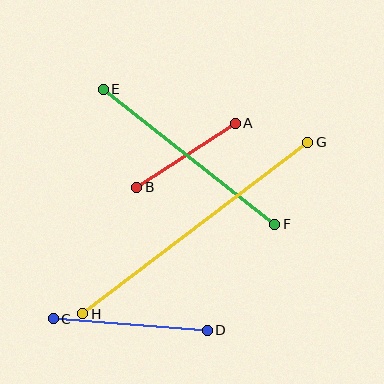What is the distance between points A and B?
The distance is approximately 117 pixels.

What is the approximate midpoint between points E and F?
The midpoint is at approximately (189, 157) pixels.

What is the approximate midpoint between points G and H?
The midpoint is at approximately (195, 228) pixels.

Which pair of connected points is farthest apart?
Points G and H are farthest apart.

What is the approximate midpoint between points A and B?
The midpoint is at approximately (186, 155) pixels.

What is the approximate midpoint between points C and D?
The midpoint is at approximately (130, 325) pixels.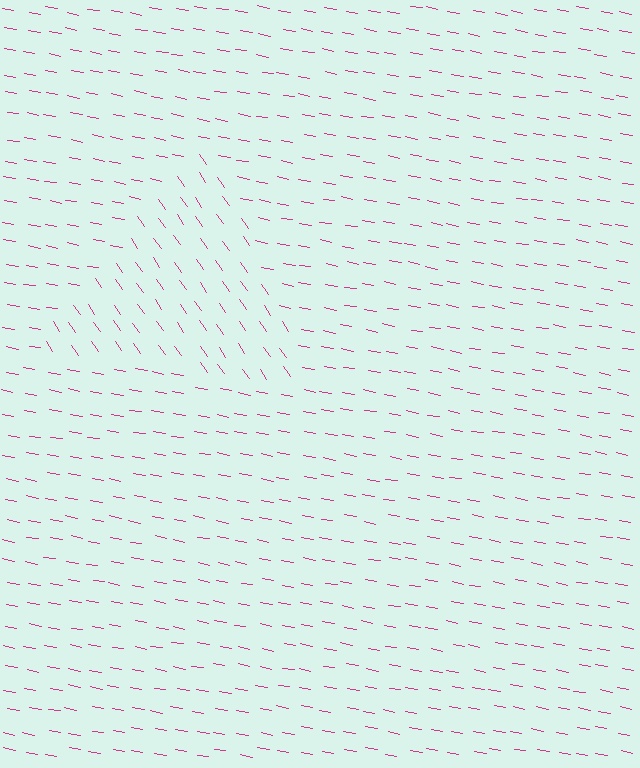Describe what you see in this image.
The image is filled with small magenta line segments. A triangle region in the image has lines oriented differently from the surrounding lines, creating a visible texture boundary.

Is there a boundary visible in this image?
Yes, there is a texture boundary formed by a change in line orientation.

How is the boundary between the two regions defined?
The boundary is defined purely by a change in line orientation (approximately 45 degrees difference). All lines are the same color and thickness.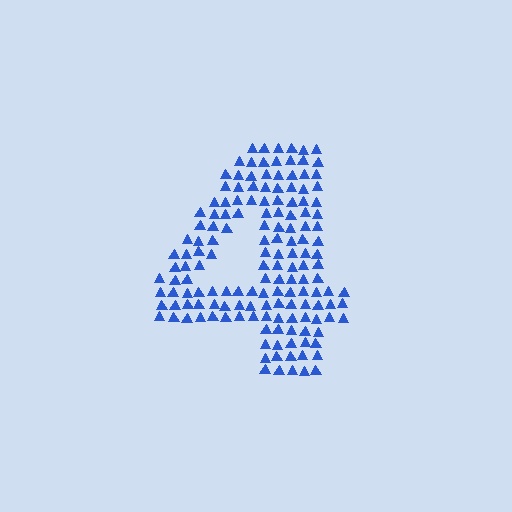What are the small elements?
The small elements are triangles.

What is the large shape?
The large shape is the digit 4.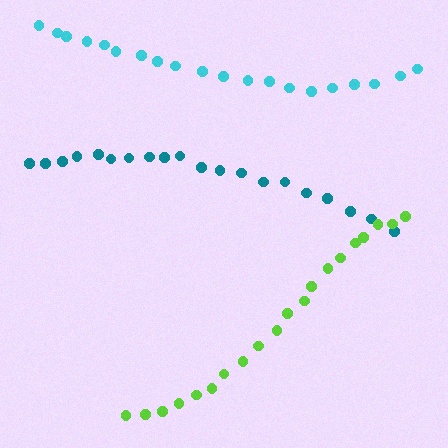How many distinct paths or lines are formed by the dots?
There are 3 distinct paths.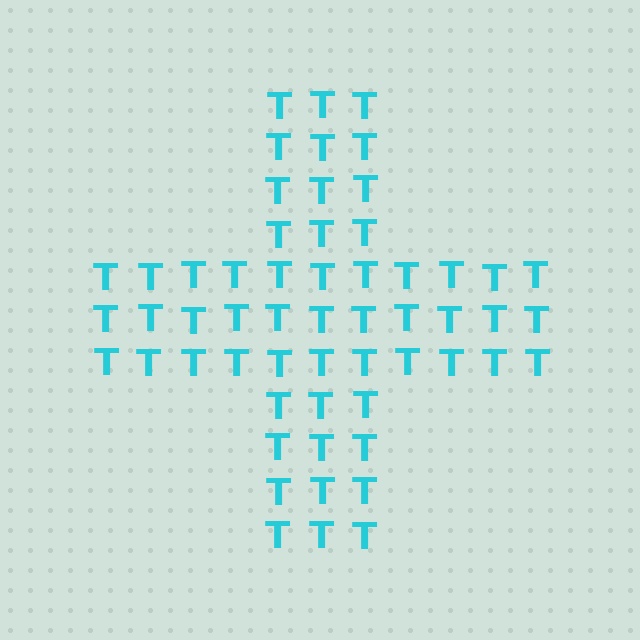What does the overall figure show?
The overall figure shows a cross.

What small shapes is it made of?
It is made of small letter T's.